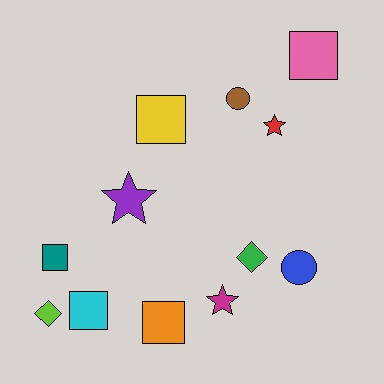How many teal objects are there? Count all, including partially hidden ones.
There is 1 teal object.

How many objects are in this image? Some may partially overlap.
There are 12 objects.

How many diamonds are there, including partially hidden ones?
There are 2 diamonds.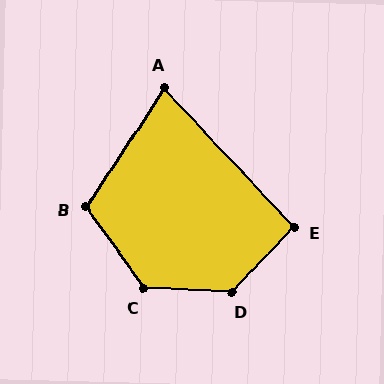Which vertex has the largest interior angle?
D, at approximately 131 degrees.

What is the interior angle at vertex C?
Approximately 128 degrees (obtuse).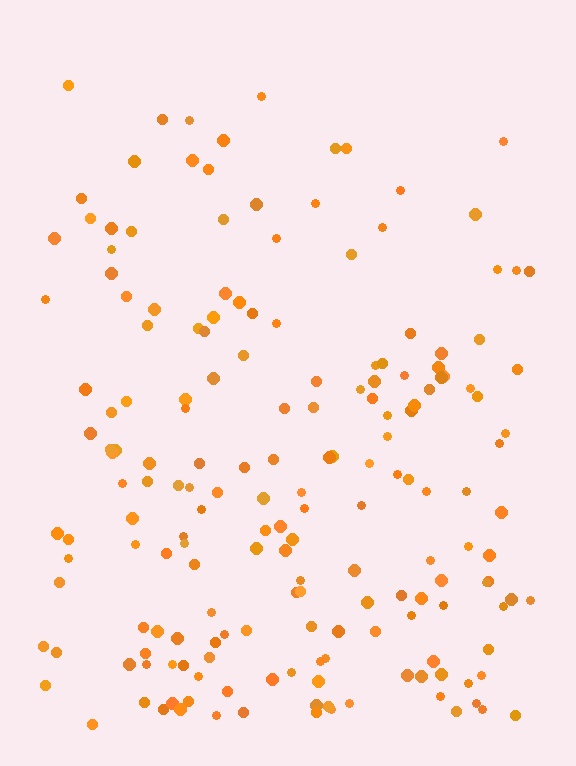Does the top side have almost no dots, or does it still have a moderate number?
Still a moderate number, just noticeably fewer than the bottom.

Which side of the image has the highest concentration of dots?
The bottom.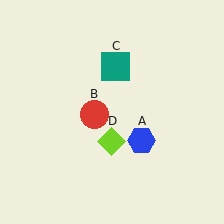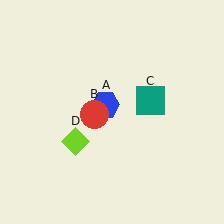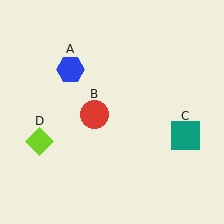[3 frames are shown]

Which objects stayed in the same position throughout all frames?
Red circle (object B) remained stationary.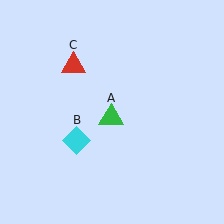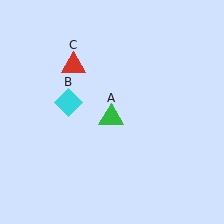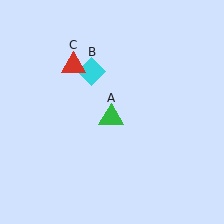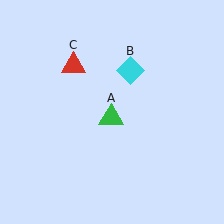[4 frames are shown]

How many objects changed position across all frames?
1 object changed position: cyan diamond (object B).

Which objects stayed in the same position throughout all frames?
Green triangle (object A) and red triangle (object C) remained stationary.